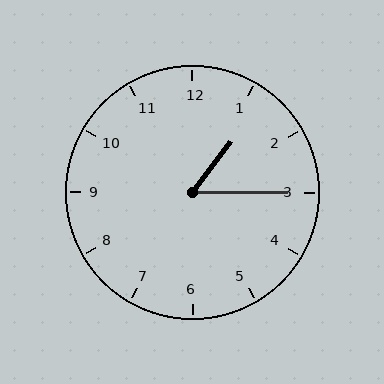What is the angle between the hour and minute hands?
Approximately 52 degrees.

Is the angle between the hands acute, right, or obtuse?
It is acute.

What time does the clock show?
1:15.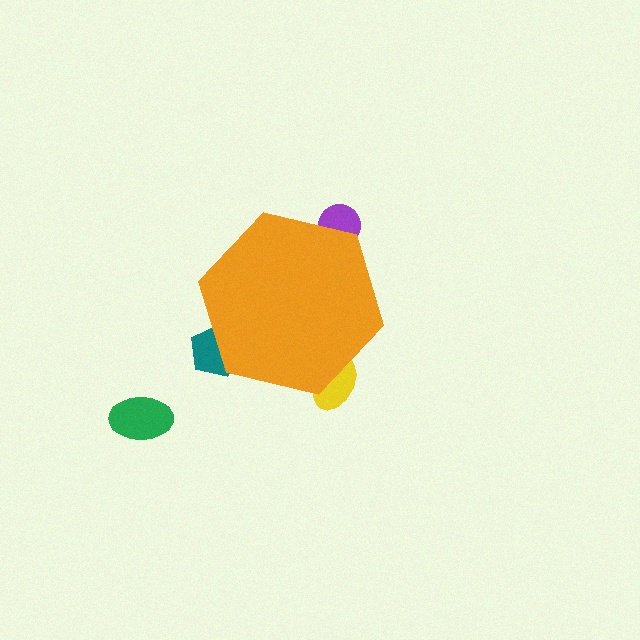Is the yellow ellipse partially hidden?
Yes, the yellow ellipse is partially hidden behind the orange hexagon.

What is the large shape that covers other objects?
An orange hexagon.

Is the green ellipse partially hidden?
No, the green ellipse is fully visible.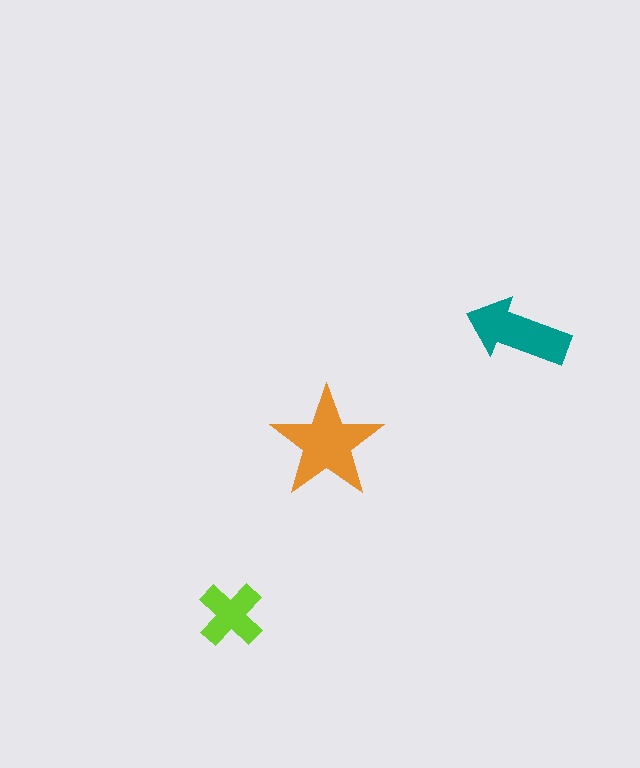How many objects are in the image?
There are 3 objects in the image.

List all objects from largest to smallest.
The orange star, the teal arrow, the lime cross.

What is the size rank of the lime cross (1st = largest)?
3rd.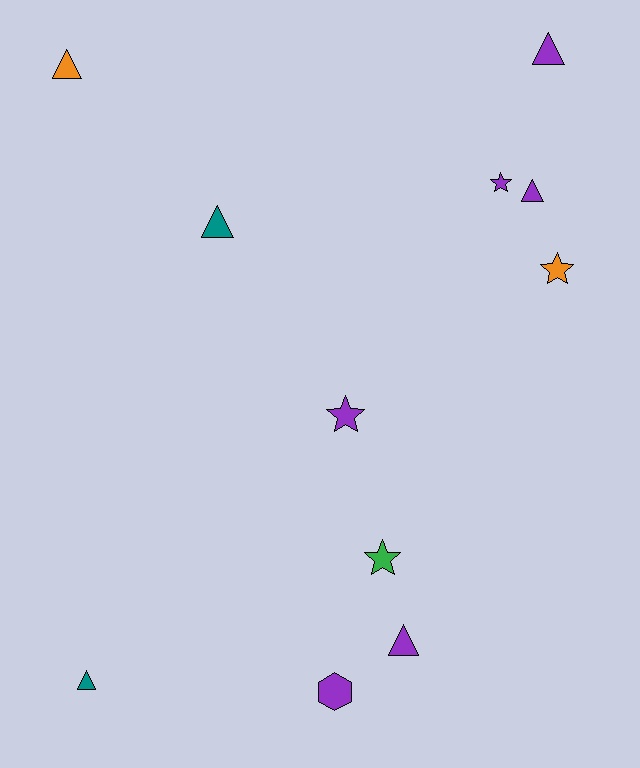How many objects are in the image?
There are 11 objects.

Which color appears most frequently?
Purple, with 6 objects.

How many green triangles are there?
There are no green triangles.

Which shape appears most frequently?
Triangle, with 6 objects.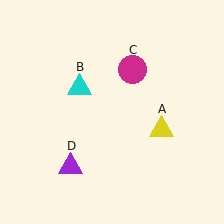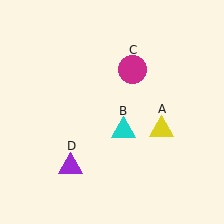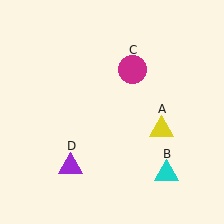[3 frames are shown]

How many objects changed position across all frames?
1 object changed position: cyan triangle (object B).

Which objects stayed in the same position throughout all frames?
Yellow triangle (object A) and magenta circle (object C) and purple triangle (object D) remained stationary.